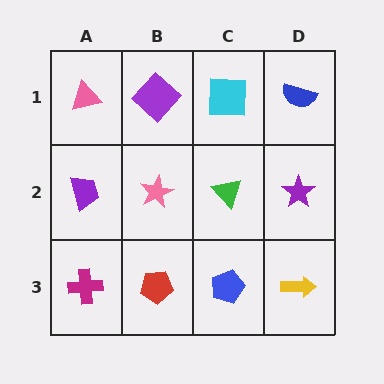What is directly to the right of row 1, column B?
A cyan square.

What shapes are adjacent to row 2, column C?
A cyan square (row 1, column C), a blue pentagon (row 3, column C), a pink star (row 2, column B), a purple star (row 2, column D).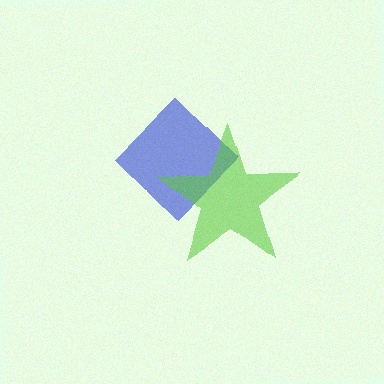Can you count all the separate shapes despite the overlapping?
Yes, there are 2 separate shapes.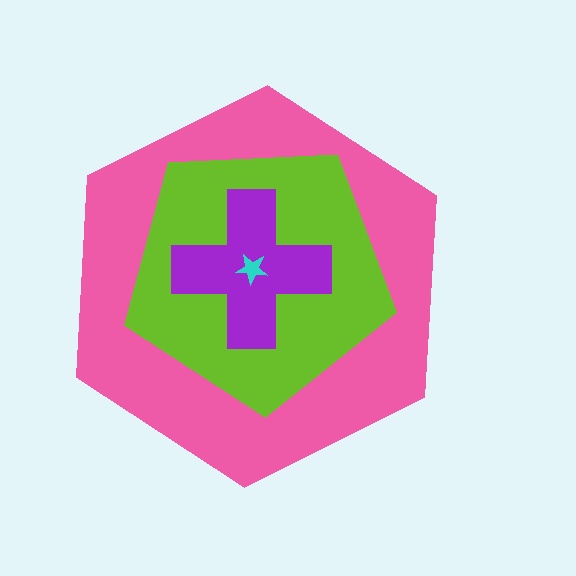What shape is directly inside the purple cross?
The cyan star.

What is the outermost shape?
The pink hexagon.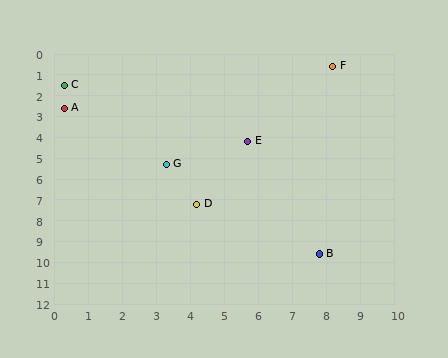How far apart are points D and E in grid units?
Points D and E are about 3.4 grid units apart.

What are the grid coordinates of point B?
Point B is at approximately (7.8, 9.6).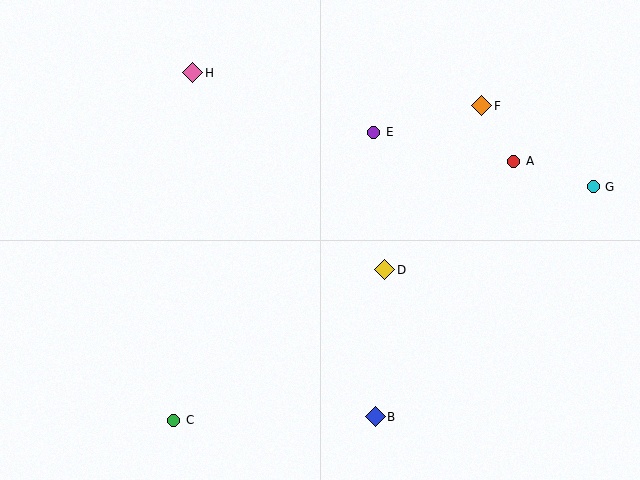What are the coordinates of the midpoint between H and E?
The midpoint between H and E is at (283, 102).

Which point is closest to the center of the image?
Point D at (385, 270) is closest to the center.